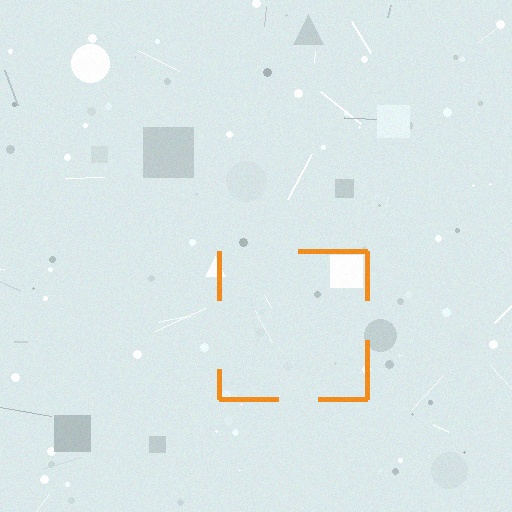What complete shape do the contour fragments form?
The contour fragments form a square.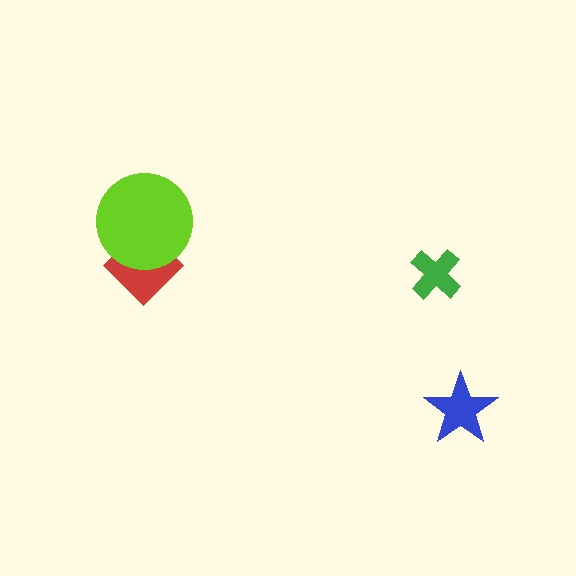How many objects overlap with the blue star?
0 objects overlap with the blue star.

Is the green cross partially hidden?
No, no other shape covers it.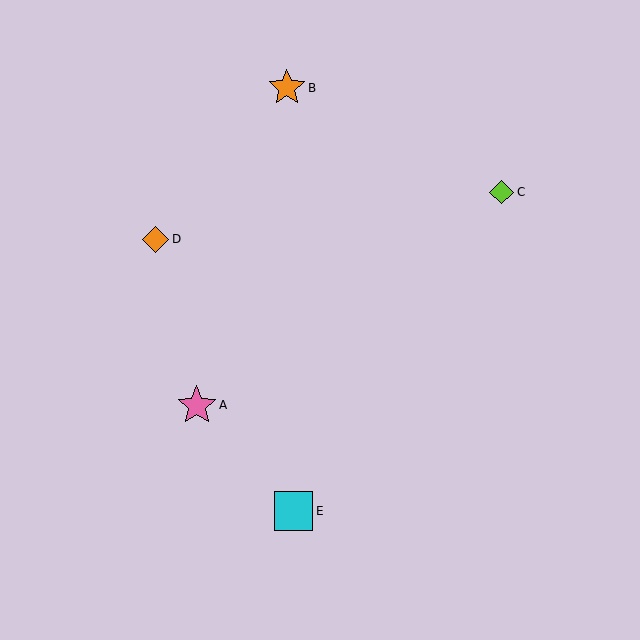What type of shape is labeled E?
Shape E is a cyan square.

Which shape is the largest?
The pink star (labeled A) is the largest.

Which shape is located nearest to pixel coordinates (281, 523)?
The cyan square (labeled E) at (294, 511) is nearest to that location.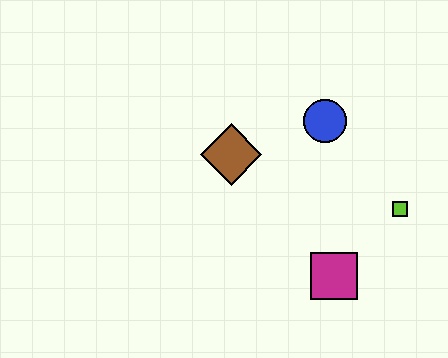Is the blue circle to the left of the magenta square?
Yes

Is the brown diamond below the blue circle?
Yes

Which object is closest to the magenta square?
The lime square is closest to the magenta square.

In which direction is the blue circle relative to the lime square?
The blue circle is above the lime square.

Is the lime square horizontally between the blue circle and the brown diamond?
No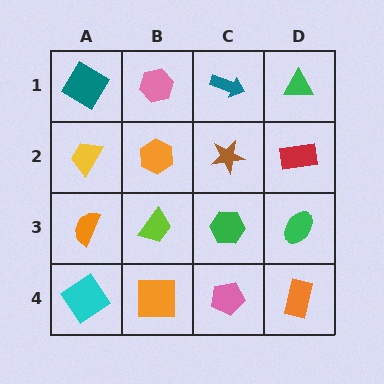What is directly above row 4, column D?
A green ellipse.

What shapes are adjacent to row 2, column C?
A teal arrow (row 1, column C), a green hexagon (row 3, column C), an orange hexagon (row 2, column B), a red rectangle (row 2, column D).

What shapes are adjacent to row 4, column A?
An orange semicircle (row 3, column A), an orange square (row 4, column B).